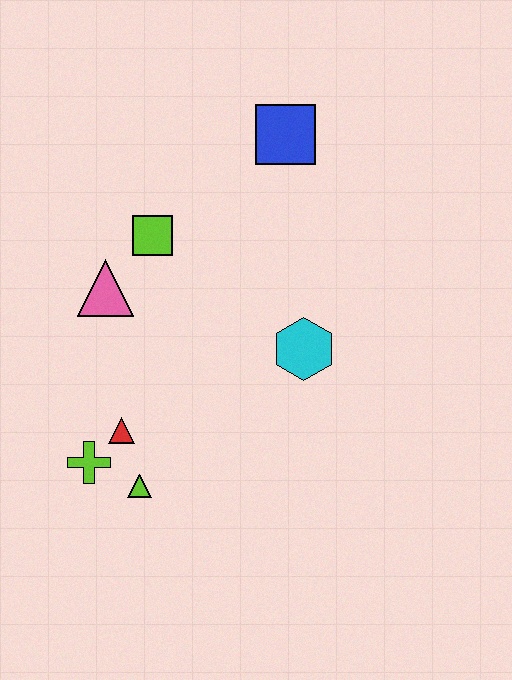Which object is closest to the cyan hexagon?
The lime square is closest to the cyan hexagon.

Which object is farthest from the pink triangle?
The blue square is farthest from the pink triangle.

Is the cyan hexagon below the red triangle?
No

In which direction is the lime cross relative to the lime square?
The lime cross is below the lime square.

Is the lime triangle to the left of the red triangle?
No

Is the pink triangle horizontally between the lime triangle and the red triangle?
No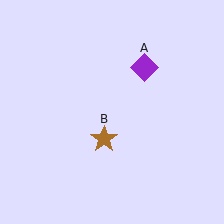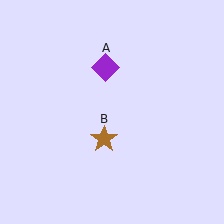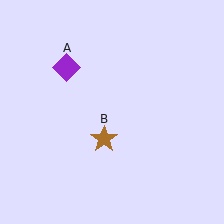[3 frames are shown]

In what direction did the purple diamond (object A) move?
The purple diamond (object A) moved left.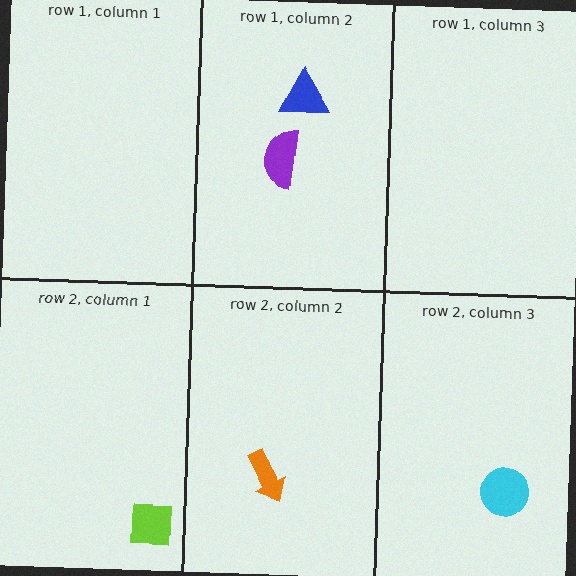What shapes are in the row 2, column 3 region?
The cyan circle.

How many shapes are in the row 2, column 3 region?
1.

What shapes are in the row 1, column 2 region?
The blue triangle, the purple semicircle.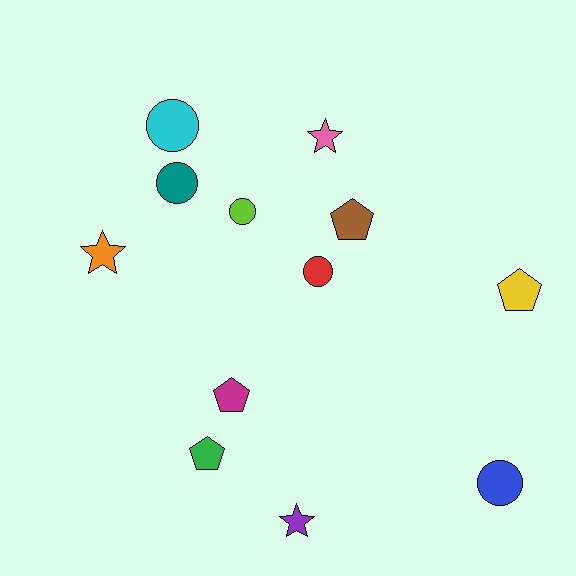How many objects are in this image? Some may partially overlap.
There are 12 objects.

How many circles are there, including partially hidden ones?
There are 5 circles.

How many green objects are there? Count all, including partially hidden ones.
There is 1 green object.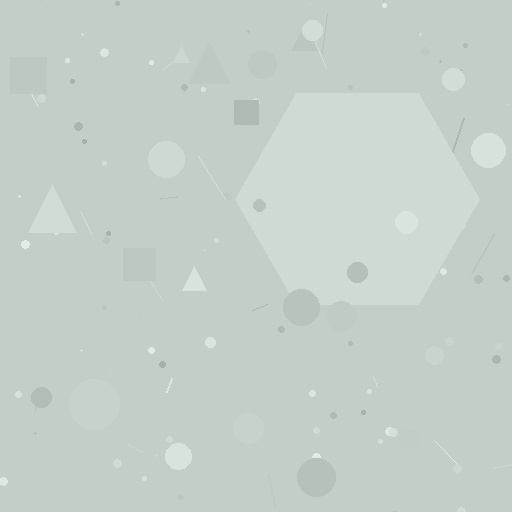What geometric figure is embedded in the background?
A hexagon is embedded in the background.